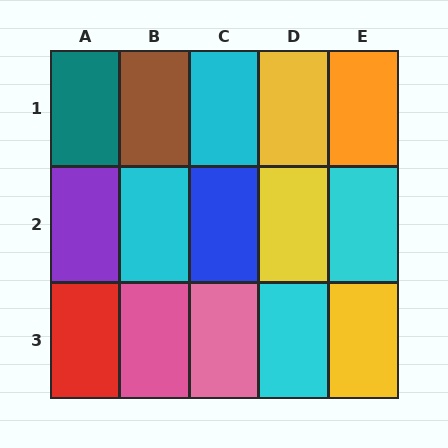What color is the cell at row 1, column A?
Teal.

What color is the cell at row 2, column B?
Cyan.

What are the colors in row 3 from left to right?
Red, pink, pink, cyan, yellow.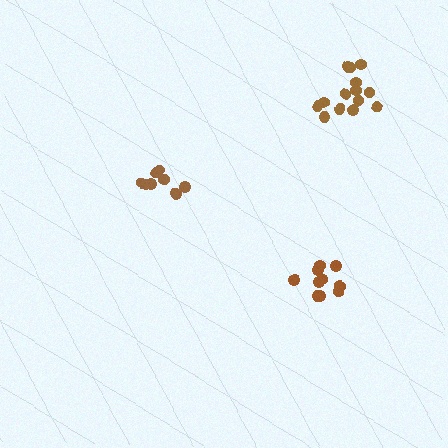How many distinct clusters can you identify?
There are 3 distinct clusters.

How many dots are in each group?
Group 1: 10 dots, Group 2: 9 dots, Group 3: 14 dots (33 total).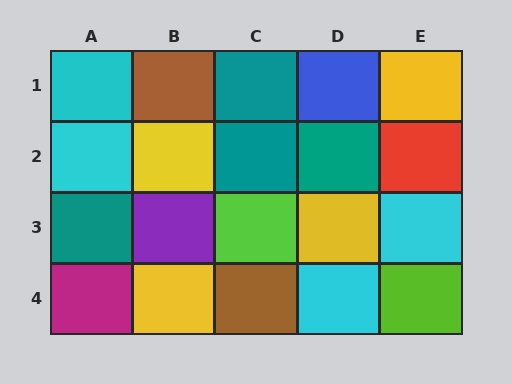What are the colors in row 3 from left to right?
Teal, purple, lime, yellow, cyan.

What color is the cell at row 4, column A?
Magenta.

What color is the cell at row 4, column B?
Yellow.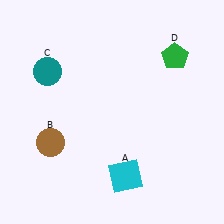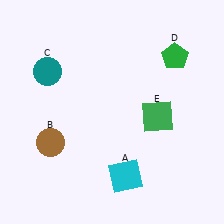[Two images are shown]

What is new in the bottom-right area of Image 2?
A green square (E) was added in the bottom-right area of Image 2.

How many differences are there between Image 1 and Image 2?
There is 1 difference between the two images.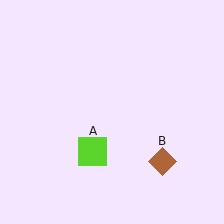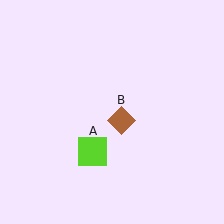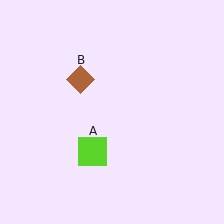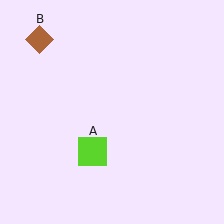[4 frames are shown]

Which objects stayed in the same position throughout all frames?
Lime square (object A) remained stationary.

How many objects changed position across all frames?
1 object changed position: brown diamond (object B).